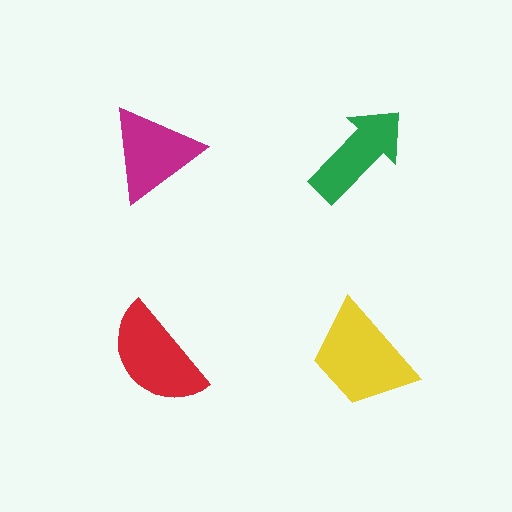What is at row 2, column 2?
A yellow trapezoid.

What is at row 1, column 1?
A magenta triangle.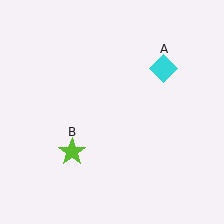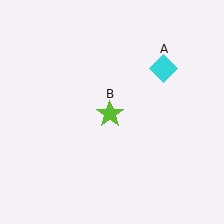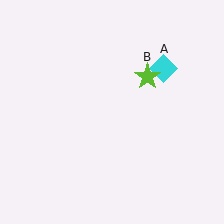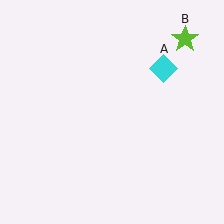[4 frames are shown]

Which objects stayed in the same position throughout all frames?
Cyan diamond (object A) remained stationary.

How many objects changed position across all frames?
1 object changed position: lime star (object B).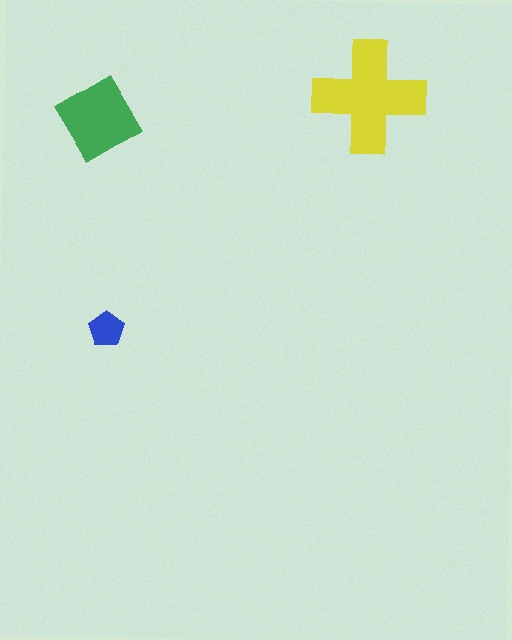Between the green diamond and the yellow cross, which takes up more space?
The yellow cross.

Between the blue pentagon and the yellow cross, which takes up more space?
The yellow cross.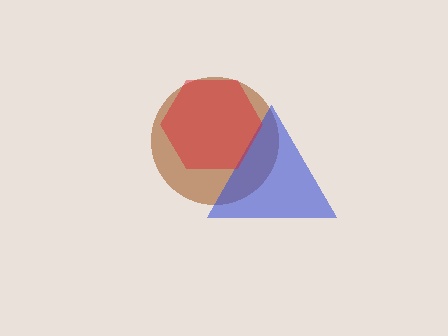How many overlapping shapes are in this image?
There are 3 overlapping shapes in the image.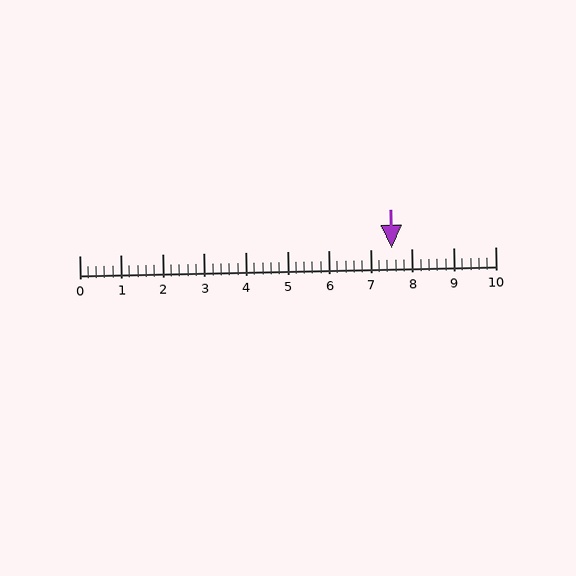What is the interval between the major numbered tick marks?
The major tick marks are spaced 1 units apart.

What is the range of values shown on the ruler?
The ruler shows values from 0 to 10.